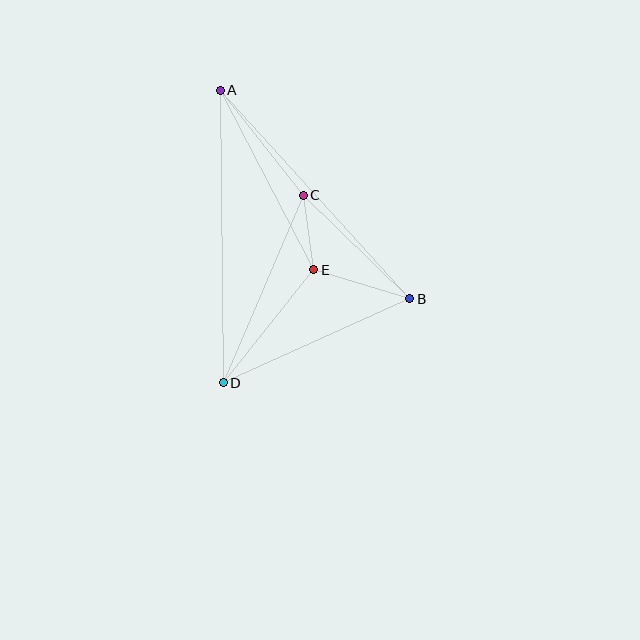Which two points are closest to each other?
Points C and E are closest to each other.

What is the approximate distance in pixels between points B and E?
The distance between B and E is approximately 101 pixels.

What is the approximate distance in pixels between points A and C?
The distance between A and C is approximately 134 pixels.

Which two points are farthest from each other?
Points A and D are farthest from each other.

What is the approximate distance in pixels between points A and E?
The distance between A and E is approximately 202 pixels.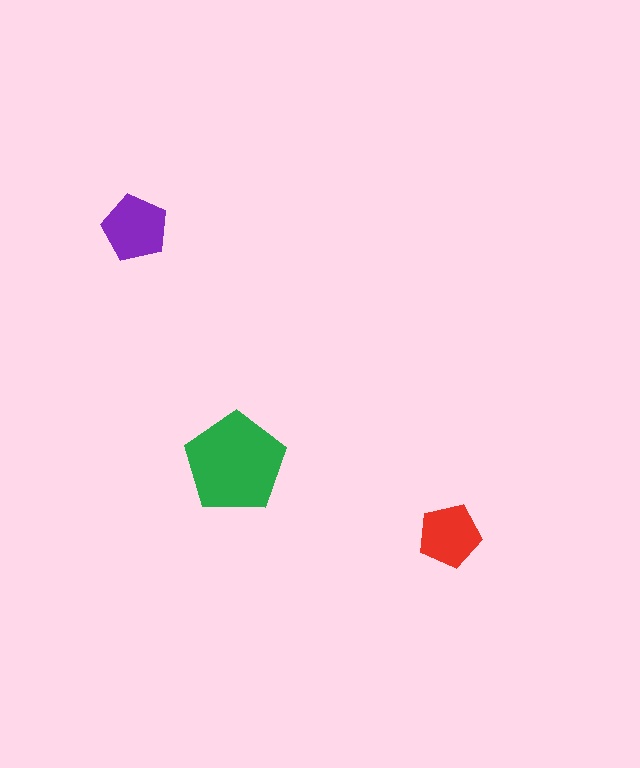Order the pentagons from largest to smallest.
the green one, the purple one, the red one.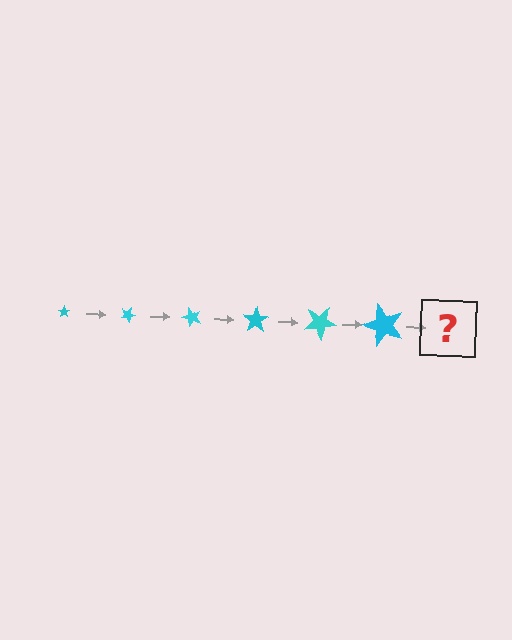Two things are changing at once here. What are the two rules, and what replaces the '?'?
The two rules are that the star grows larger each step and it rotates 25 degrees each step. The '?' should be a star, larger than the previous one and rotated 150 degrees from the start.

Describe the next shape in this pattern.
It should be a star, larger than the previous one and rotated 150 degrees from the start.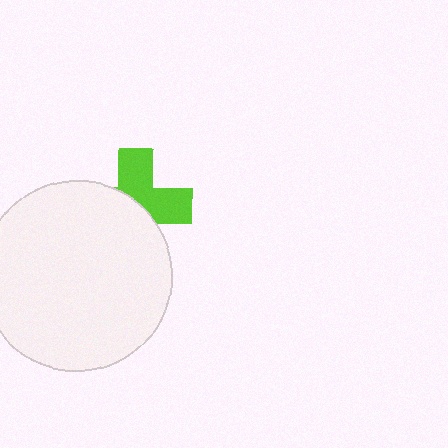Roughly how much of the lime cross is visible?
About half of it is visible (roughly 48%).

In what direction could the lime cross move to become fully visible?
The lime cross could move up. That would shift it out from behind the white circle entirely.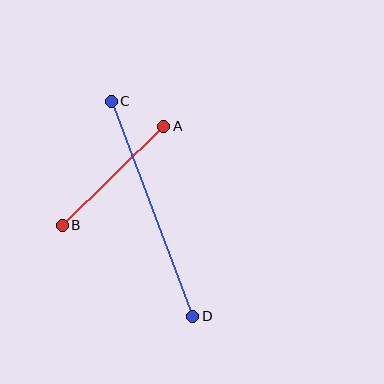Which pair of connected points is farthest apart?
Points C and D are farthest apart.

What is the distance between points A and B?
The distance is approximately 142 pixels.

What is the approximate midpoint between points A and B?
The midpoint is at approximately (113, 176) pixels.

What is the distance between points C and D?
The distance is approximately 230 pixels.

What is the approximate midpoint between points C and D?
The midpoint is at approximately (152, 209) pixels.